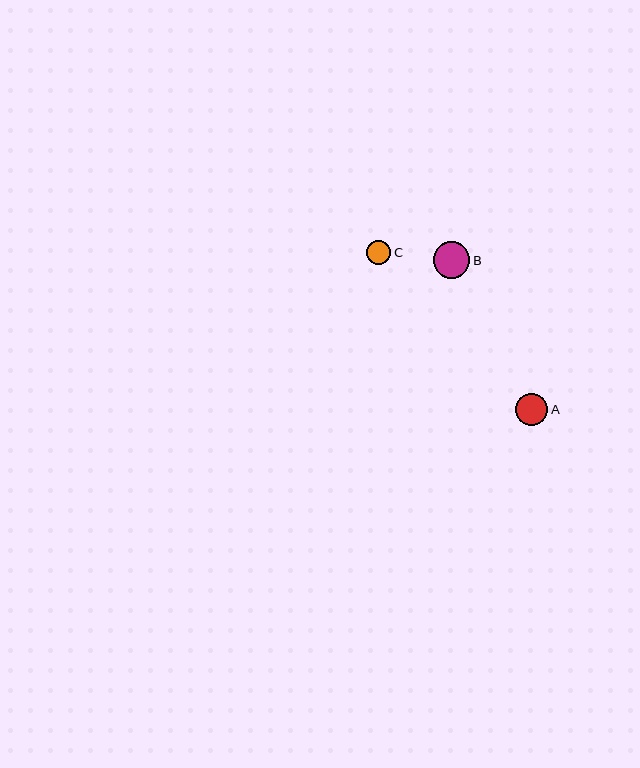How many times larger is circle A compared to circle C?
Circle A is approximately 1.3 times the size of circle C.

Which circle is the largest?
Circle B is the largest with a size of approximately 37 pixels.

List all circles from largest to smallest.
From largest to smallest: B, A, C.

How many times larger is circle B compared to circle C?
Circle B is approximately 1.5 times the size of circle C.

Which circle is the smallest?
Circle C is the smallest with a size of approximately 24 pixels.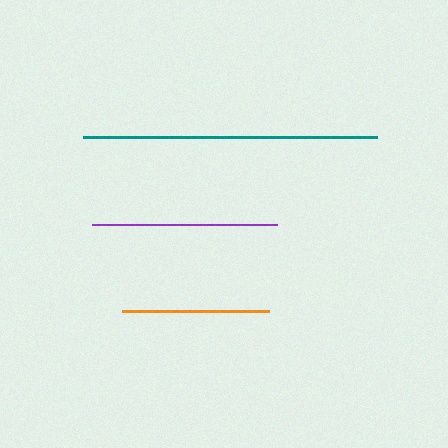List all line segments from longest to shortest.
From longest to shortest: teal, purple, orange.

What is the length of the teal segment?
The teal segment is approximately 294 pixels long.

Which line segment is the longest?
The teal line is the longest at approximately 294 pixels.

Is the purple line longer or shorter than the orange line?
The purple line is longer than the orange line.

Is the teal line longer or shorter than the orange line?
The teal line is longer than the orange line.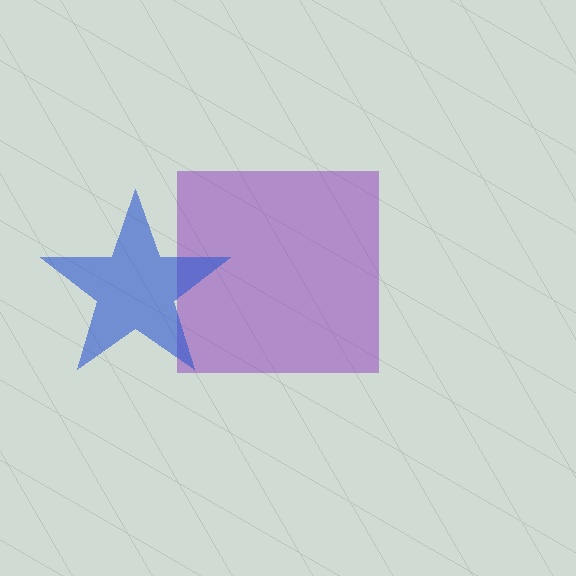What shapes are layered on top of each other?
The layered shapes are: a purple square, a blue star.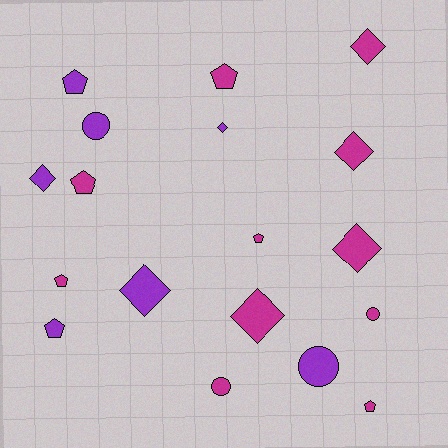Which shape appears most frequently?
Diamond, with 7 objects.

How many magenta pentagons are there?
There are 5 magenta pentagons.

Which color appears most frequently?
Magenta, with 11 objects.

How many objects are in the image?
There are 18 objects.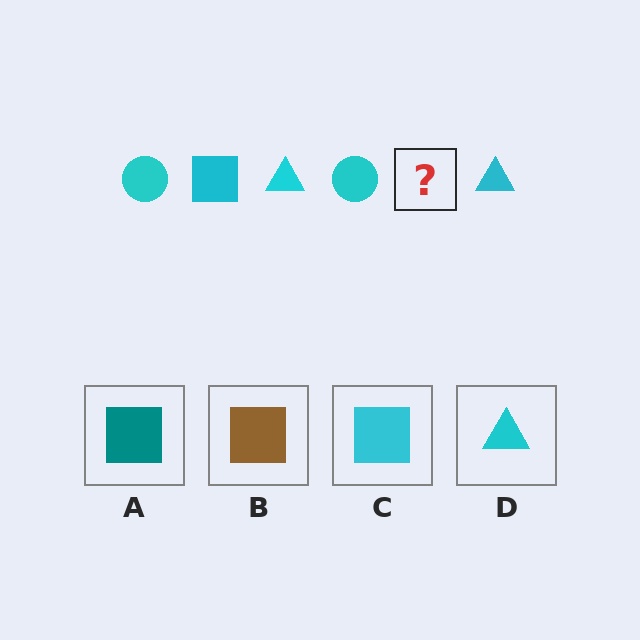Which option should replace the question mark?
Option C.